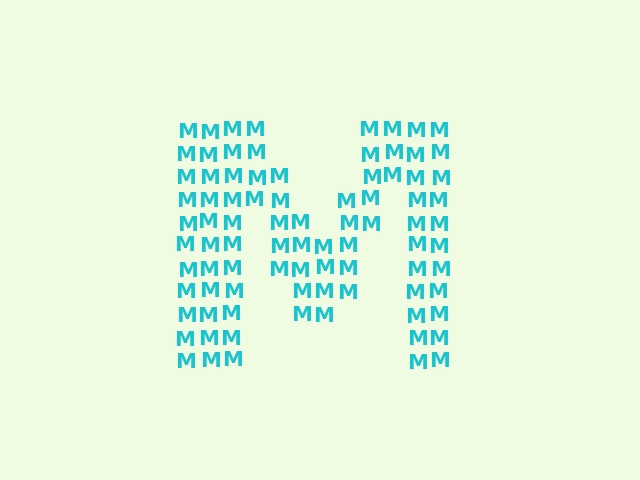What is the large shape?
The large shape is the letter M.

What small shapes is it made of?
It is made of small letter M's.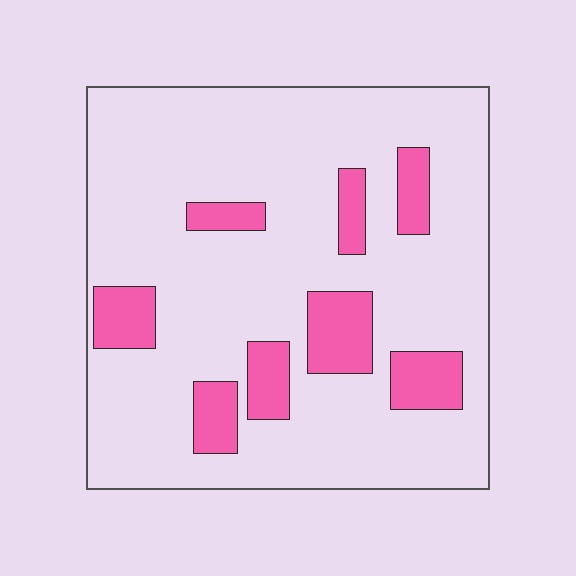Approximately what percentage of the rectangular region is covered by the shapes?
Approximately 15%.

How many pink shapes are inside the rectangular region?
8.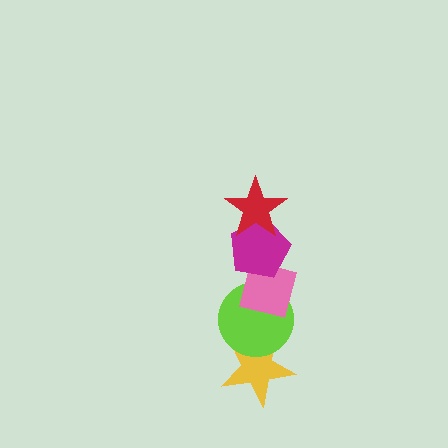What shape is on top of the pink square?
The magenta pentagon is on top of the pink square.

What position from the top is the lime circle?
The lime circle is 4th from the top.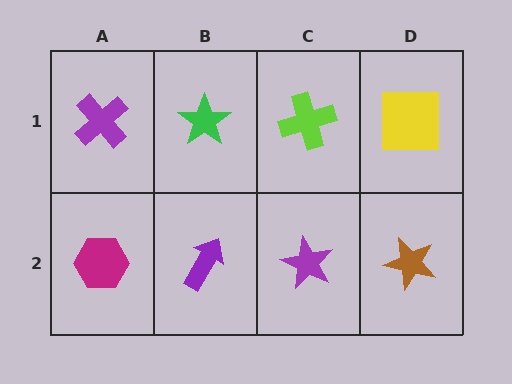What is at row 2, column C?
A purple star.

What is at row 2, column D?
A brown star.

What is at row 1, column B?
A green star.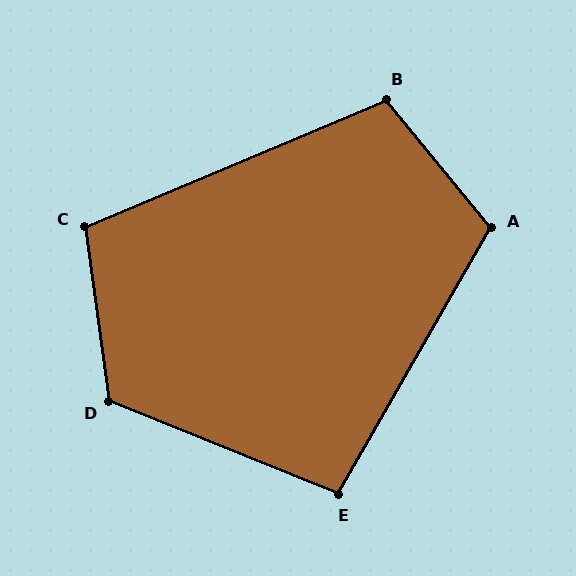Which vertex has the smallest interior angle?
E, at approximately 98 degrees.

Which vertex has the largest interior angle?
D, at approximately 120 degrees.